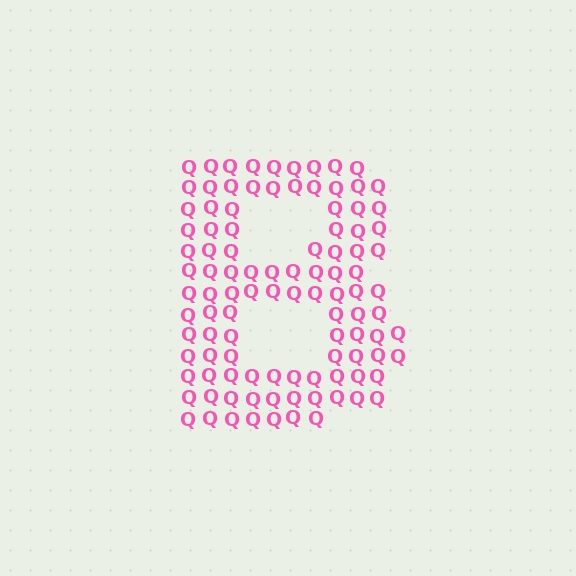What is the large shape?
The large shape is the letter B.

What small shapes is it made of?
It is made of small letter Q's.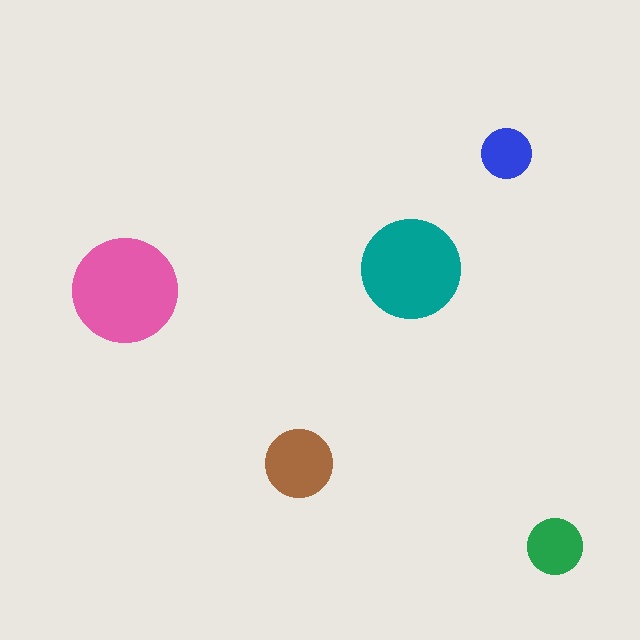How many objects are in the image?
There are 5 objects in the image.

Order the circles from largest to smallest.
the pink one, the teal one, the brown one, the green one, the blue one.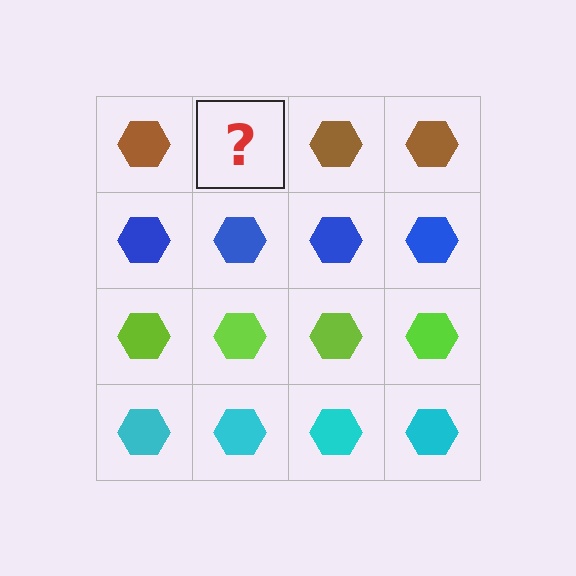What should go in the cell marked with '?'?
The missing cell should contain a brown hexagon.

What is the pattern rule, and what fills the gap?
The rule is that each row has a consistent color. The gap should be filled with a brown hexagon.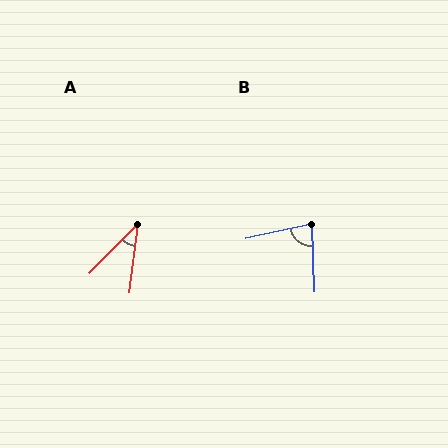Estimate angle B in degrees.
Approximately 80 degrees.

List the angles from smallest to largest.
A (37°), B (80°).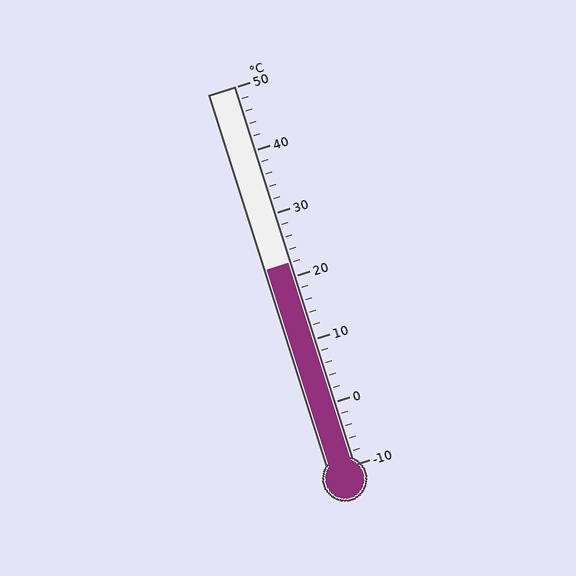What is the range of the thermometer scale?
The thermometer scale ranges from -10°C to 50°C.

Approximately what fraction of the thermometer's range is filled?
The thermometer is filled to approximately 55% of its range.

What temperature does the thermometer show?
The thermometer shows approximately 22°C.